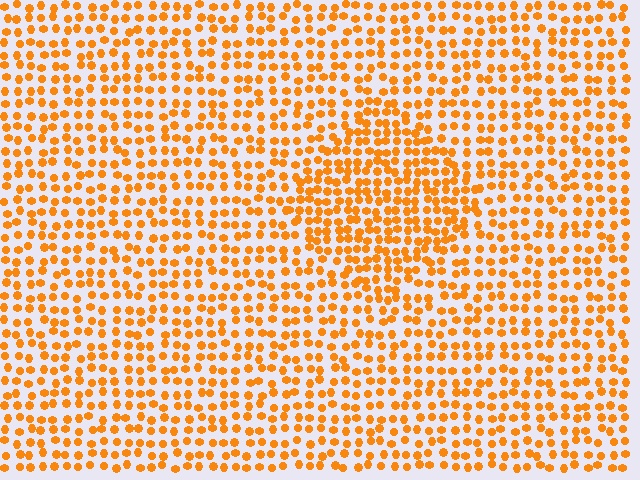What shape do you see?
I see a diamond.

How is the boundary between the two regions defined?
The boundary is defined by a change in element density (approximately 1.5x ratio). All elements are the same color, size, and shape.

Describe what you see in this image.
The image contains small orange elements arranged at two different densities. A diamond-shaped region is visible where the elements are more densely packed than the surrounding area.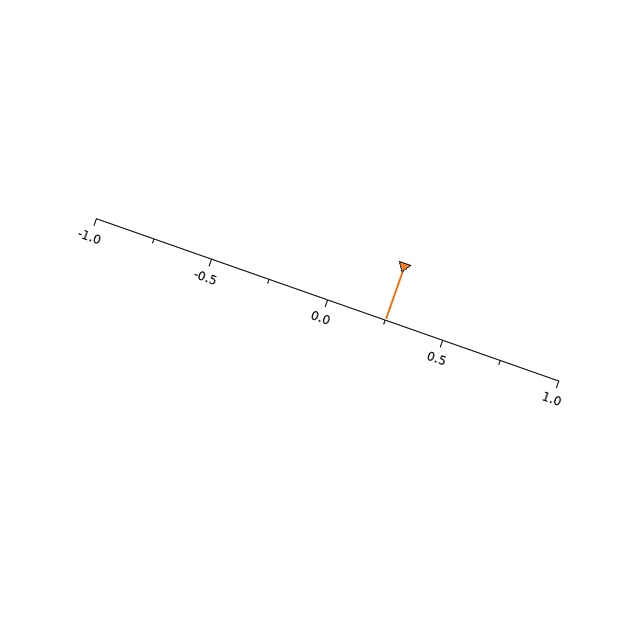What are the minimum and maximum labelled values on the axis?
The axis runs from -1.0 to 1.0.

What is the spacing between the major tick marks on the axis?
The major ticks are spaced 0.5 apart.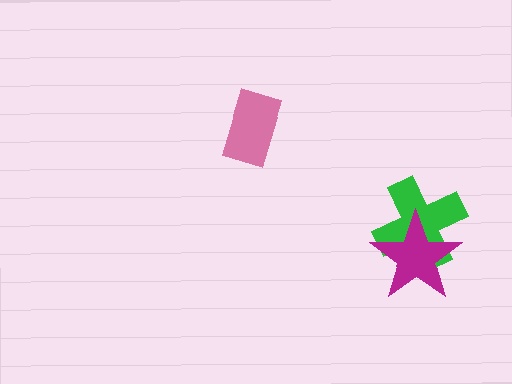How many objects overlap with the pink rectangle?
0 objects overlap with the pink rectangle.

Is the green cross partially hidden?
Yes, it is partially covered by another shape.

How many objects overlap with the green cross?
1 object overlaps with the green cross.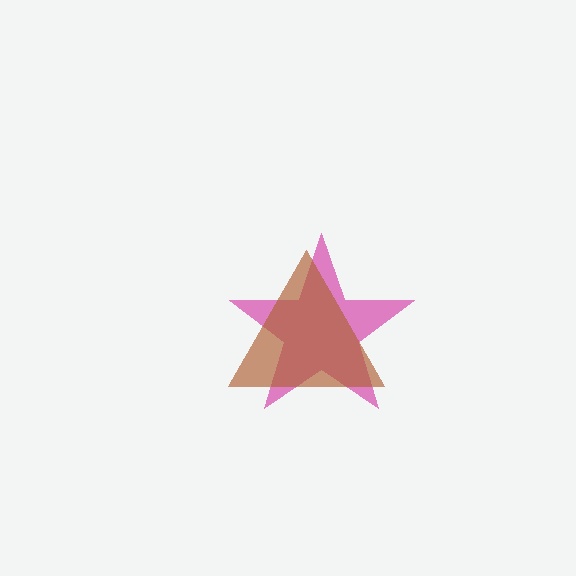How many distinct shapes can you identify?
There are 2 distinct shapes: a magenta star, a brown triangle.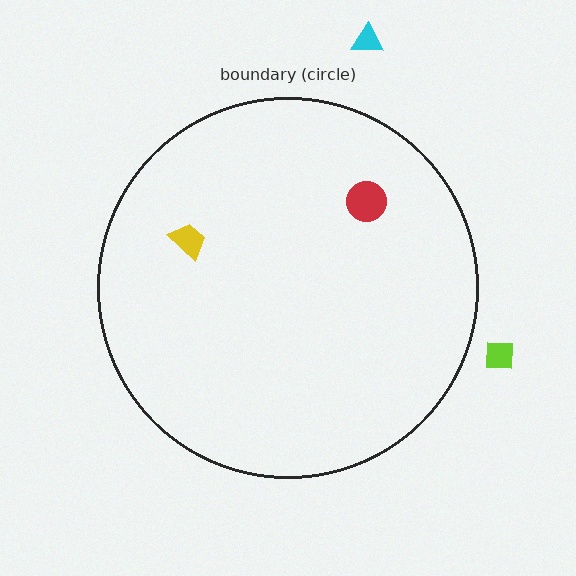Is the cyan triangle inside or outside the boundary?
Outside.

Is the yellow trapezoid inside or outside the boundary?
Inside.